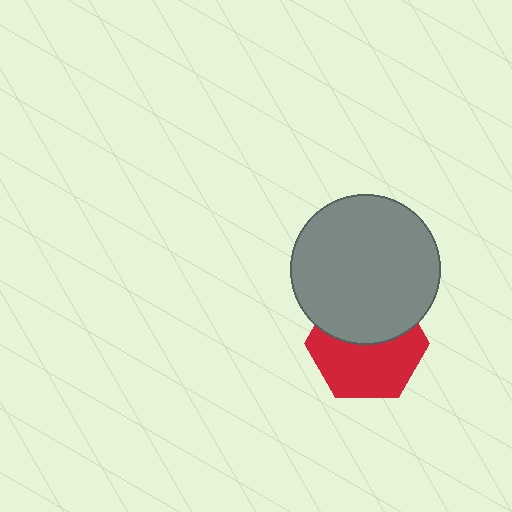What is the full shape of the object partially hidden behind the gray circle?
The partially hidden object is a red hexagon.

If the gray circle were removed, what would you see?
You would see the complete red hexagon.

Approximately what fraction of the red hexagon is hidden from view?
Roughly 43% of the red hexagon is hidden behind the gray circle.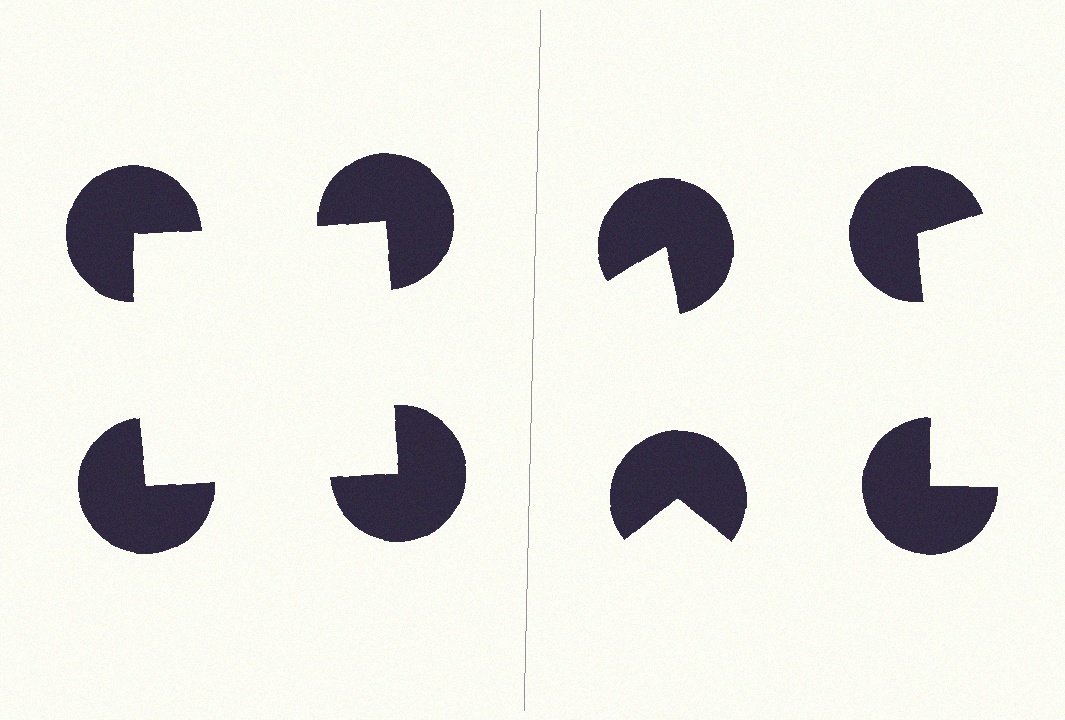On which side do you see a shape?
An illusory square appears on the left side. On the right side the wedge cuts are rotated, so no coherent shape forms.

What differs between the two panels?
The pac-man discs are positioned identically on both sides; only the wedge orientations differ. On the left they align to a square; on the right they are misaligned.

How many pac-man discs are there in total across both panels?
8 — 4 on each side.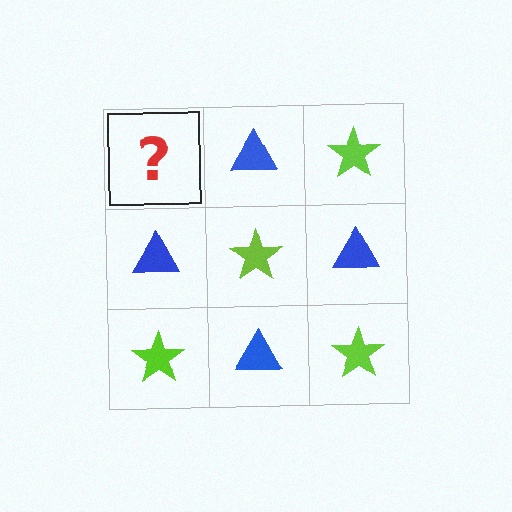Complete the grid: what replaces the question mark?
The question mark should be replaced with a lime star.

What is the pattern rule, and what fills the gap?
The rule is that it alternates lime star and blue triangle in a checkerboard pattern. The gap should be filled with a lime star.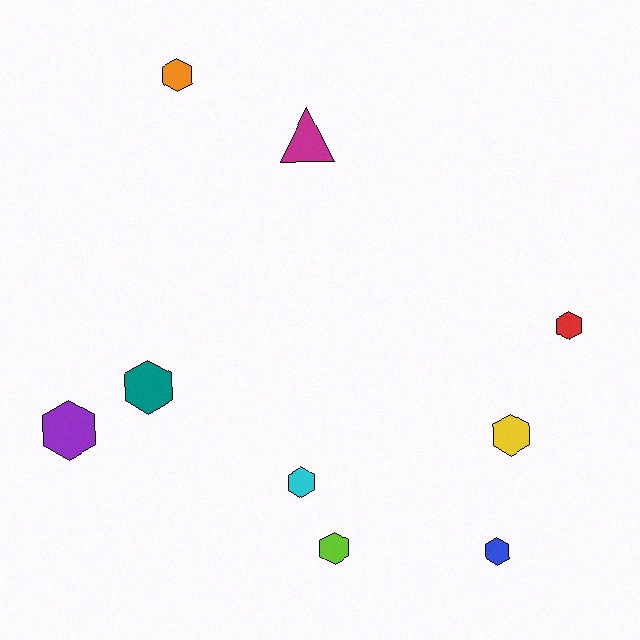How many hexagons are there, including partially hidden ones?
There are 8 hexagons.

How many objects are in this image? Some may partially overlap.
There are 9 objects.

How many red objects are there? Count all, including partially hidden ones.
There is 1 red object.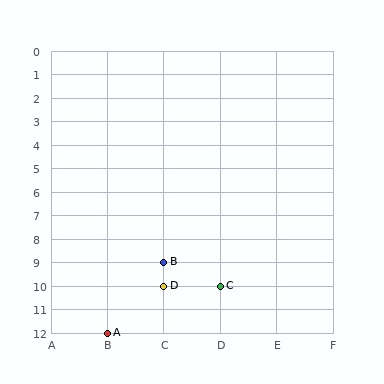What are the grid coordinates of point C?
Point C is at grid coordinates (D, 10).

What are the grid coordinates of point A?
Point A is at grid coordinates (B, 12).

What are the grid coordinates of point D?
Point D is at grid coordinates (C, 10).